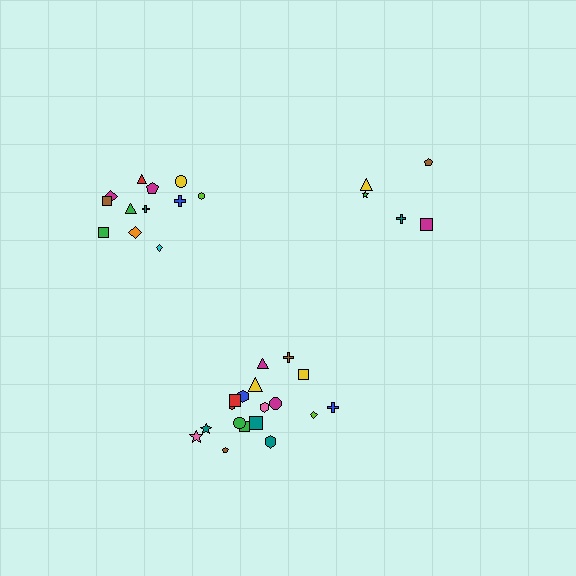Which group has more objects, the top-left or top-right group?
The top-left group.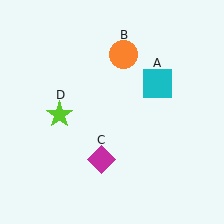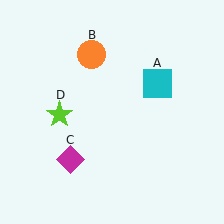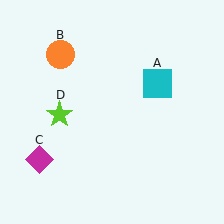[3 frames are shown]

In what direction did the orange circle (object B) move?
The orange circle (object B) moved left.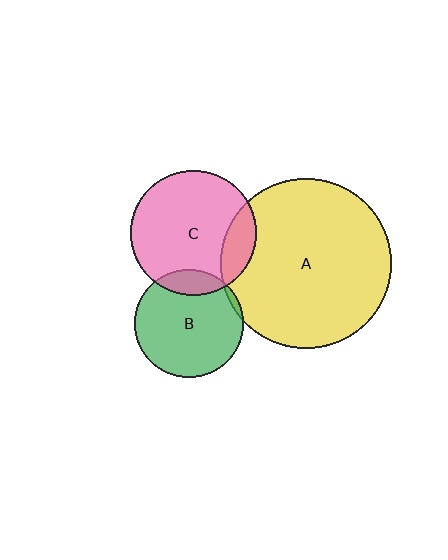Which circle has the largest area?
Circle A (yellow).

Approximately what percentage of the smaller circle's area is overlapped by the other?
Approximately 15%.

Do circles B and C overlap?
Yes.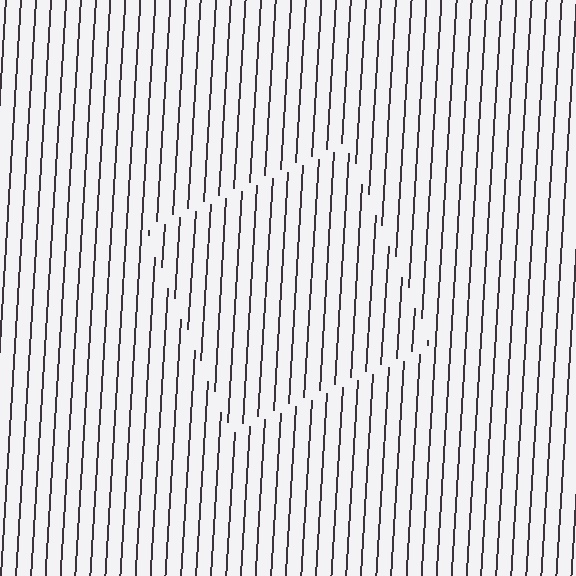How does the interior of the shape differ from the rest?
The interior of the shape contains the same grating, shifted by half a period — the contour is defined by the phase discontinuity where line-ends from the inner and outer gratings abut.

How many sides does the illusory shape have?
4 sides — the line-ends trace a square.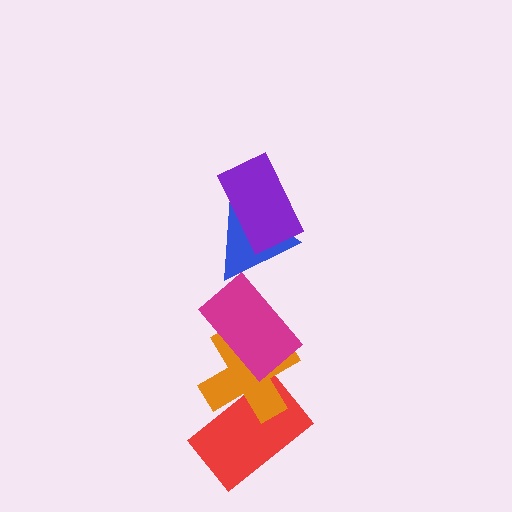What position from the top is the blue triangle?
The blue triangle is 2nd from the top.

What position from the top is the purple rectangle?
The purple rectangle is 1st from the top.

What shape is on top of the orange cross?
The magenta rectangle is on top of the orange cross.